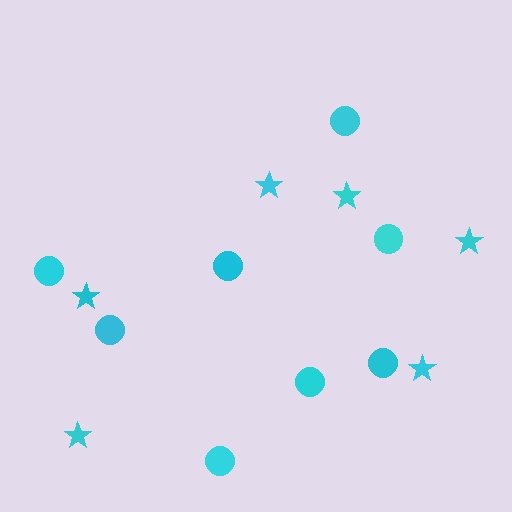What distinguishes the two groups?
There are 2 groups: one group of circles (8) and one group of stars (6).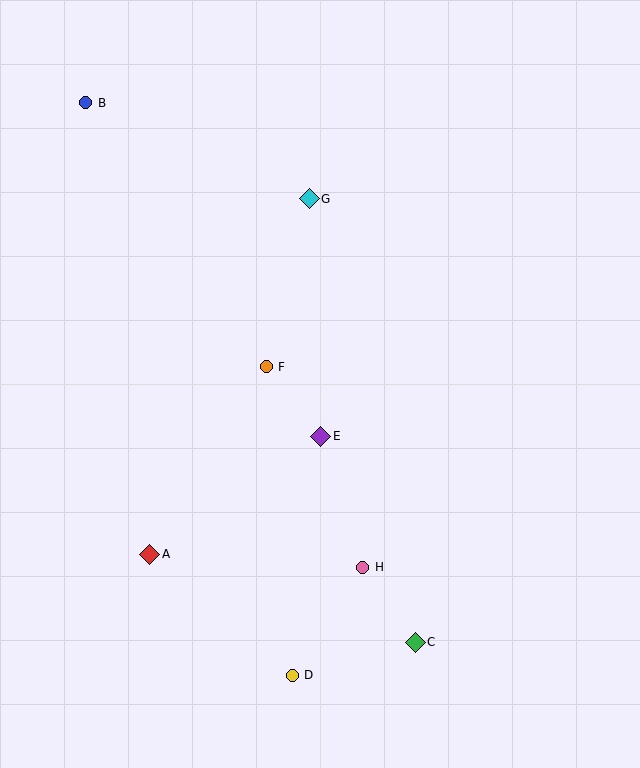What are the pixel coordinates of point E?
Point E is at (321, 436).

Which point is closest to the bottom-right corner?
Point C is closest to the bottom-right corner.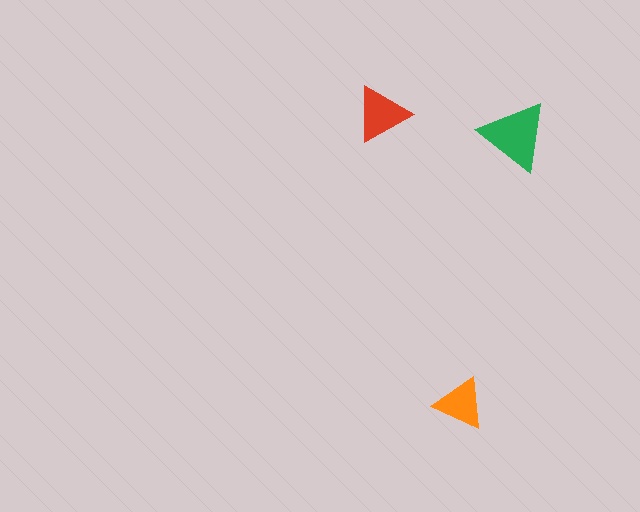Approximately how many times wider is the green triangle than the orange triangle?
About 1.5 times wider.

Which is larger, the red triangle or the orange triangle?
The red one.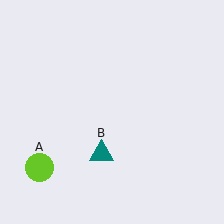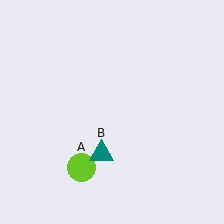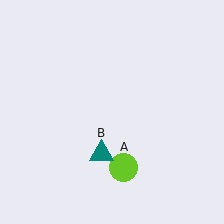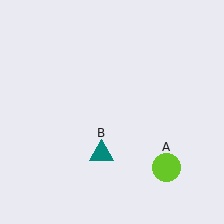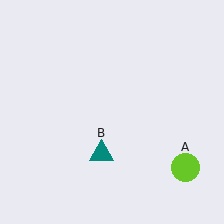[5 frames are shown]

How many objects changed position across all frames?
1 object changed position: lime circle (object A).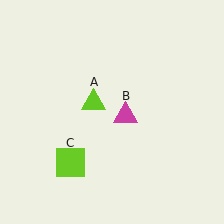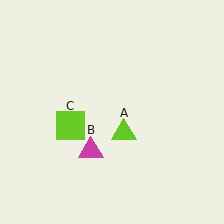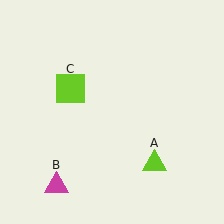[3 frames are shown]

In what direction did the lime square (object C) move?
The lime square (object C) moved up.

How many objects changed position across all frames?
3 objects changed position: lime triangle (object A), magenta triangle (object B), lime square (object C).